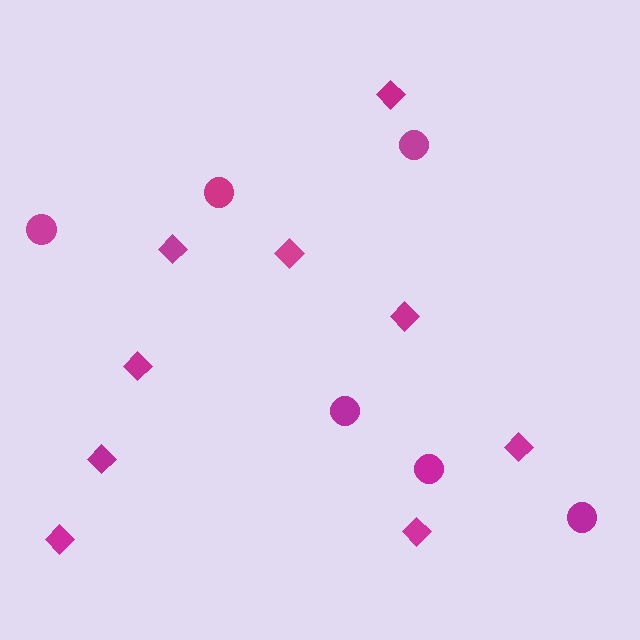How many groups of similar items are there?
There are 2 groups: one group of diamonds (9) and one group of circles (6).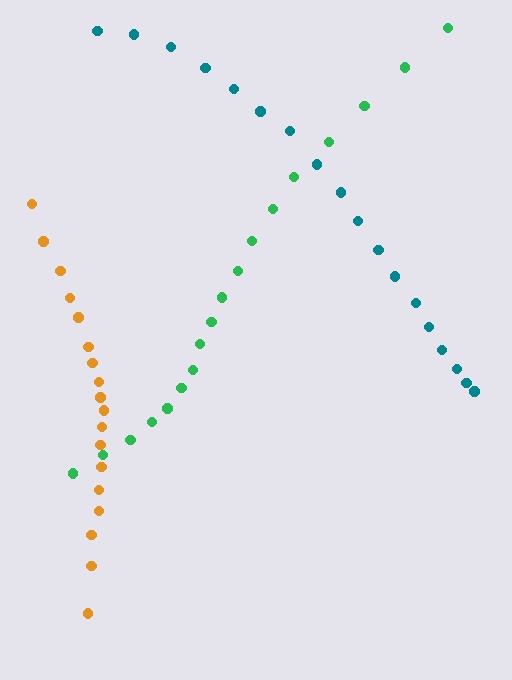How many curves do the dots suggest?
There are 3 distinct paths.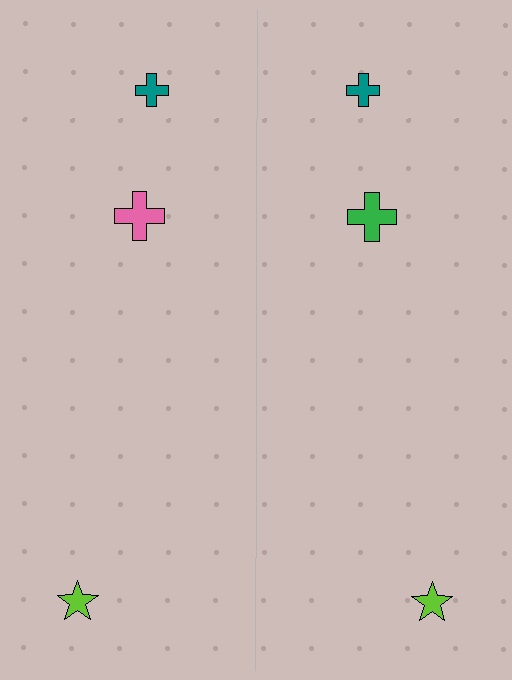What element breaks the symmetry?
The green cross on the right side breaks the symmetry — its mirror counterpart is pink.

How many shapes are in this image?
There are 6 shapes in this image.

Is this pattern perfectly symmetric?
No, the pattern is not perfectly symmetric. The green cross on the right side breaks the symmetry — its mirror counterpart is pink.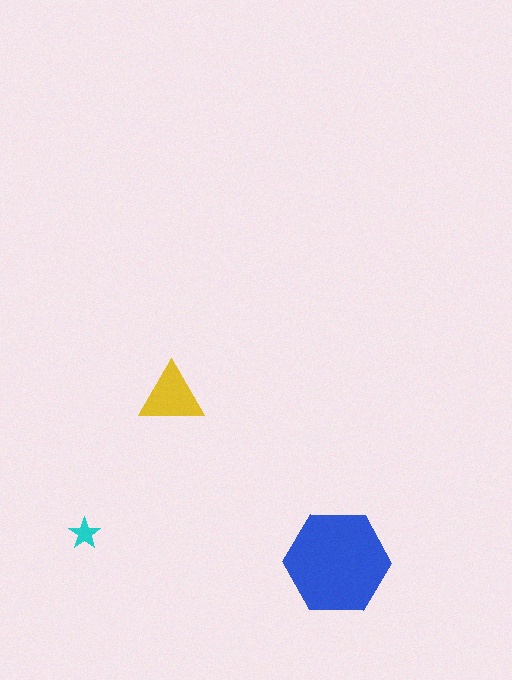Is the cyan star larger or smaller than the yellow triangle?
Smaller.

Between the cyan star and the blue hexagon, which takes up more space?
The blue hexagon.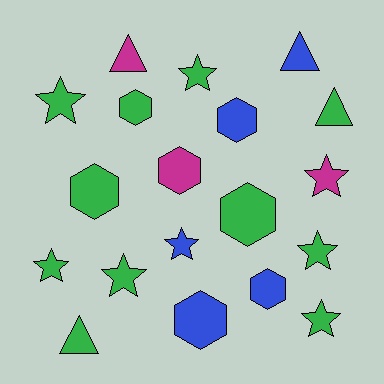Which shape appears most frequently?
Star, with 8 objects.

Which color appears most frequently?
Green, with 11 objects.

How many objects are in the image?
There are 19 objects.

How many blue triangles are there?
There is 1 blue triangle.